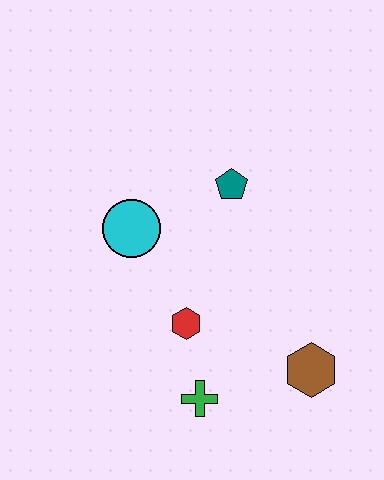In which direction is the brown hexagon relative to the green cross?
The brown hexagon is to the right of the green cross.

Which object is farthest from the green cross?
The teal pentagon is farthest from the green cross.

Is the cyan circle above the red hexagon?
Yes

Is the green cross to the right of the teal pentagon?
No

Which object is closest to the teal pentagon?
The cyan circle is closest to the teal pentagon.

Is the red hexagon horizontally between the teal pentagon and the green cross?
No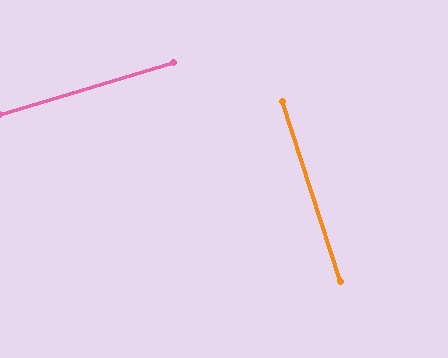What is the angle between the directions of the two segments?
Approximately 89 degrees.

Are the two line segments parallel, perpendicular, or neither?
Perpendicular — they meet at approximately 89°.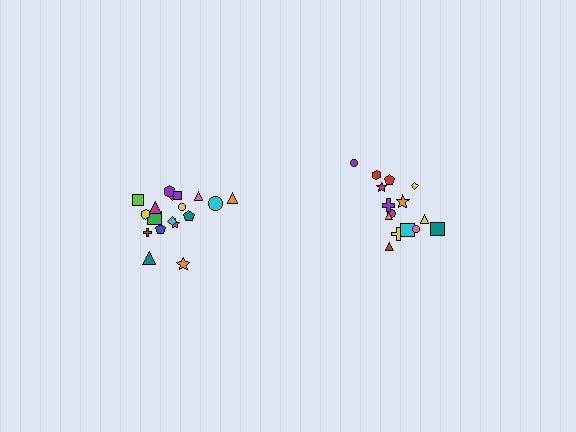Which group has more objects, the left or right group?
The left group.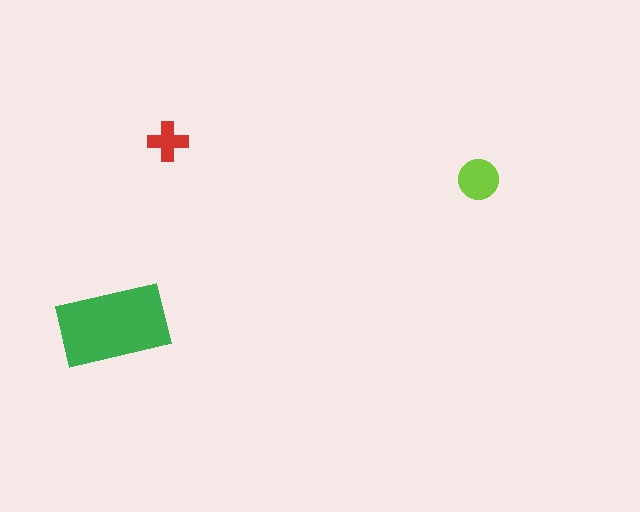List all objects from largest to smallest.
The green rectangle, the lime circle, the red cross.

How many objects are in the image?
There are 3 objects in the image.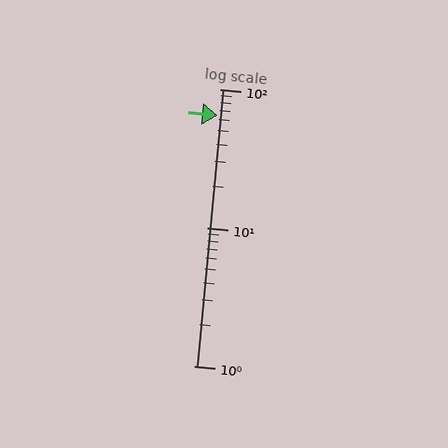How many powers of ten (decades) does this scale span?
The scale spans 2 decades, from 1 to 100.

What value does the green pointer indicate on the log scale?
The pointer indicates approximately 64.